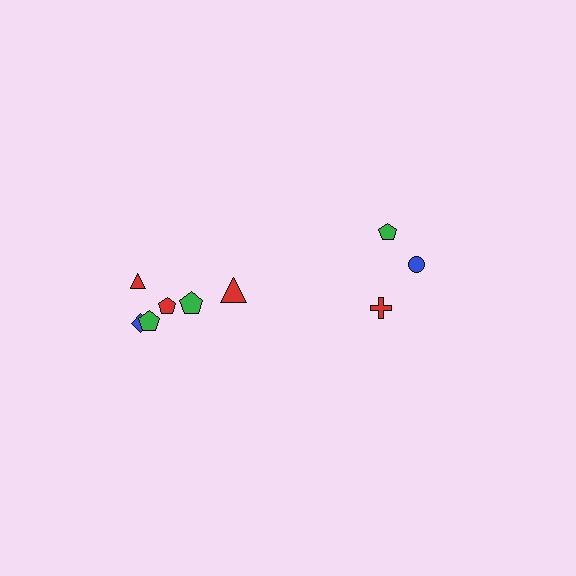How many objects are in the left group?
There are 6 objects.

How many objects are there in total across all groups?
There are 9 objects.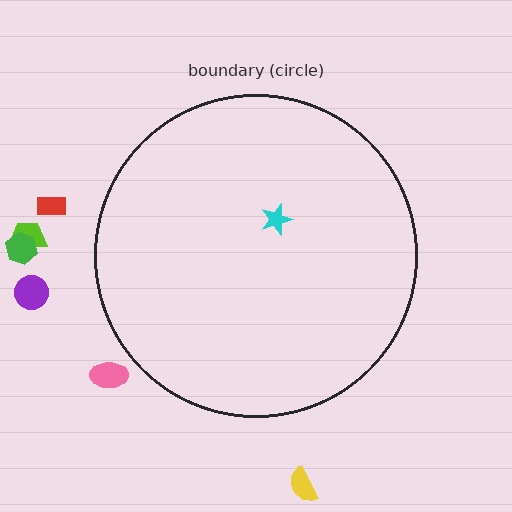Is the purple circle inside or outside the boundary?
Outside.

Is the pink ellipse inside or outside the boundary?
Outside.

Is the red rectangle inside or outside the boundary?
Outside.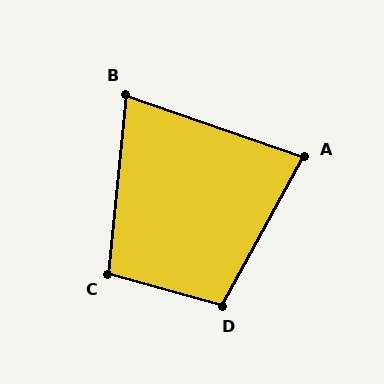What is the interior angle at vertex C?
Approximately 100 degrees (obtuse).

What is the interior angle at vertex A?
Approximately 80 degrees (acute).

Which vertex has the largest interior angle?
D, at approximately 103 degrees.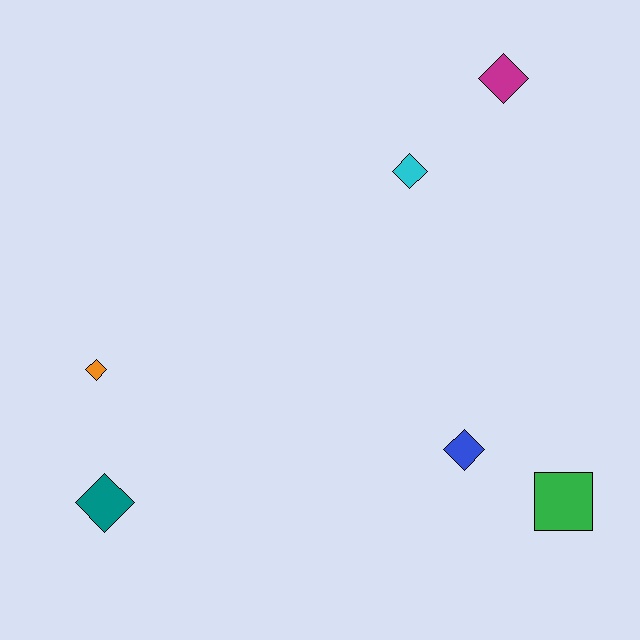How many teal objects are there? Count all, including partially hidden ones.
There is 1 teal object.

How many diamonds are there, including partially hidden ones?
There are 5 diamonds.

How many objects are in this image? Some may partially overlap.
There are 6 objects.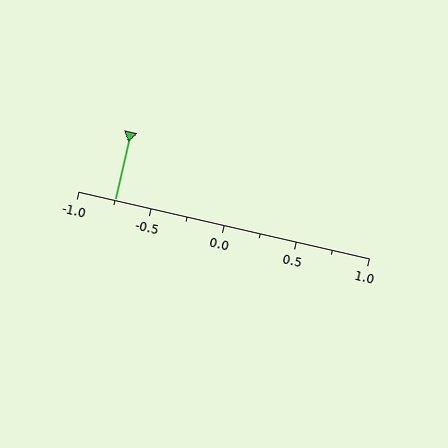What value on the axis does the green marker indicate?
The marker indicates approximately -0.75.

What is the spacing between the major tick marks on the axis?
The major ticks are spaced 0.5 apart.